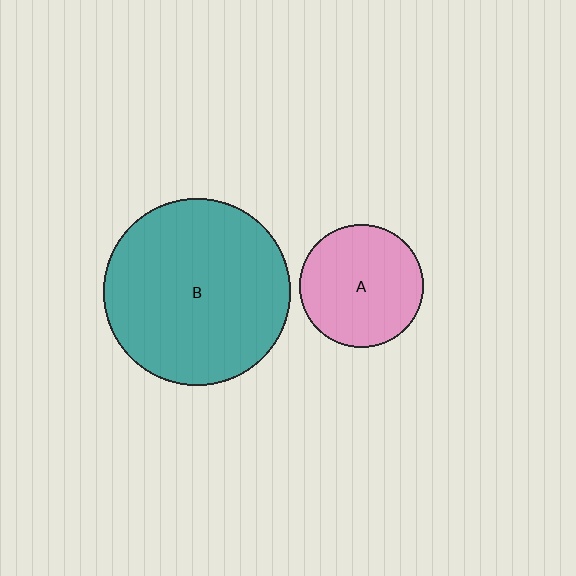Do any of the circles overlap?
No, none of the circles overlap.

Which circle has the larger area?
Circle B (teal).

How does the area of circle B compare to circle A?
Approximately 2.3 times.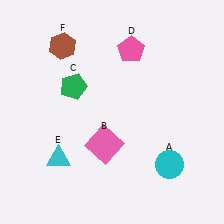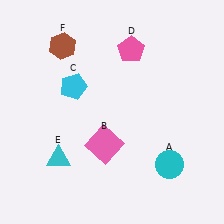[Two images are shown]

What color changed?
The pentagon (C) changed from green in Image 1 to cyan in Image 2.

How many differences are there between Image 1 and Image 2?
There is 1 difference between the two images.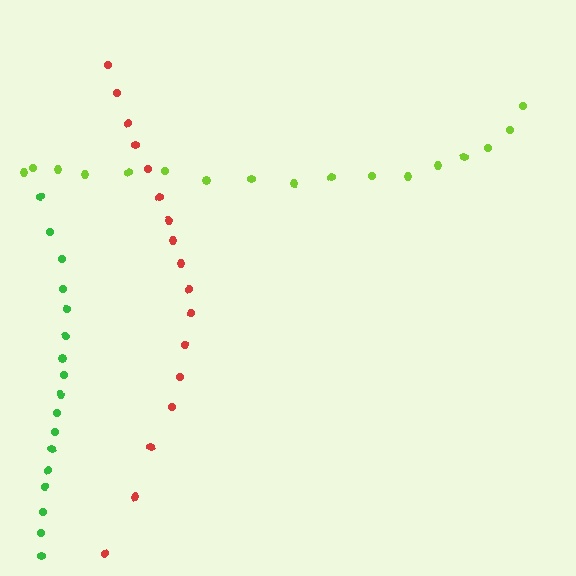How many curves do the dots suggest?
There are 3 distinct paths.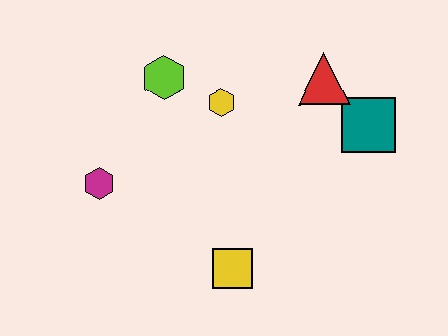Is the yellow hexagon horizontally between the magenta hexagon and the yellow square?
Yes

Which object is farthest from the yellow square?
The red triangle is farthest from the yellow square.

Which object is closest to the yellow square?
The magenta hexagon is closest to the yellow square.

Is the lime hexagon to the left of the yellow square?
Yes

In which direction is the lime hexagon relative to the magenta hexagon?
The lime hexagon is above the magenta hexagon.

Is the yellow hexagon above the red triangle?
No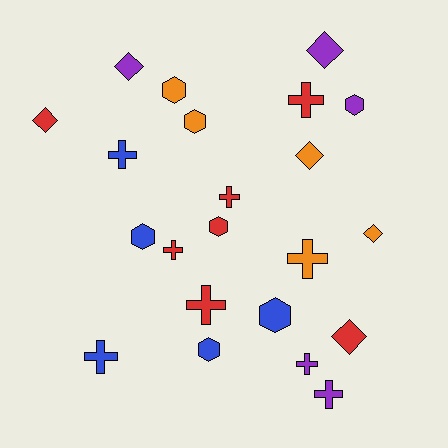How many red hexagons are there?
There is 1 red hexagon.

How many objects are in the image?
There are 22 objects.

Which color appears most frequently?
Red, with 7 objects.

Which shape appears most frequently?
Cross, with 9 objects.